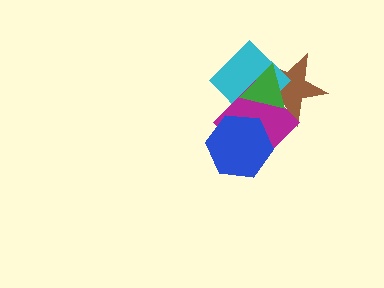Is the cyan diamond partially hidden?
Yes, it is partially covered by another shape.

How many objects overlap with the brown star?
3 objects overlap with the brown star.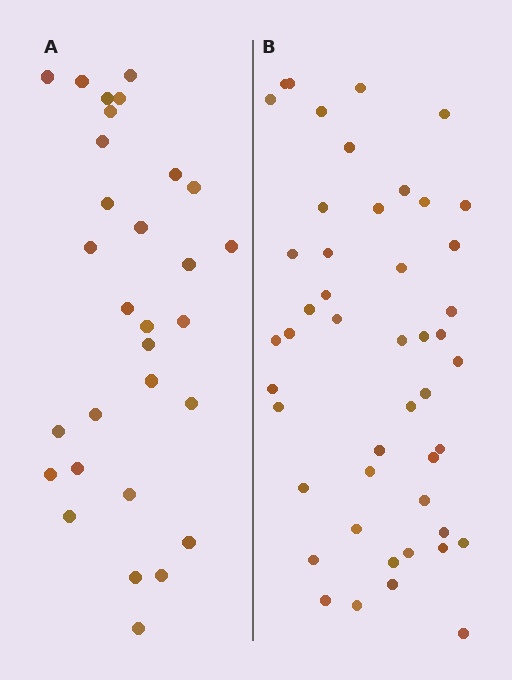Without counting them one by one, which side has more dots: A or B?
Region B (the right region) has more dots.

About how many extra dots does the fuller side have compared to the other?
Region B has approximately 15 more dots than region A.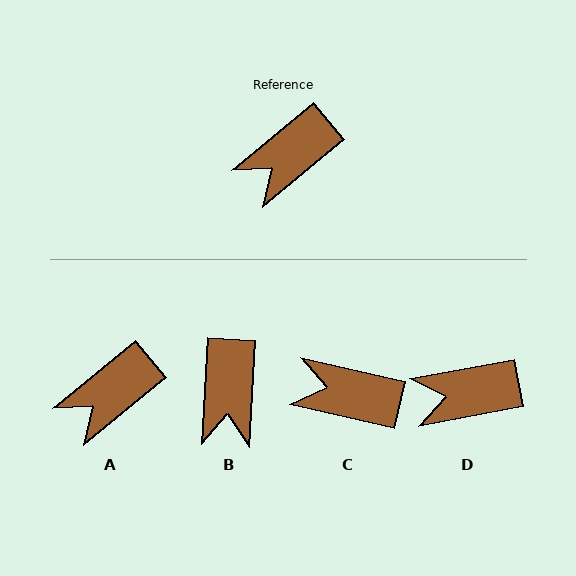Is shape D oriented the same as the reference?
No, it is off by about 29 degrees.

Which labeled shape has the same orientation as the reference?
A.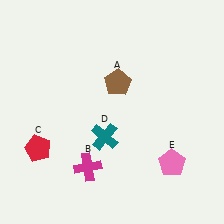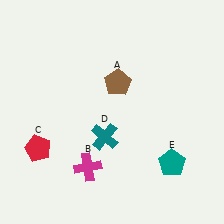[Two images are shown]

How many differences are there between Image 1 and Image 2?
There is 1 difference between the two images.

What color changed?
The pentagon (E) changed from pink in Image 1 to teal in Image 2.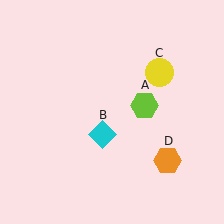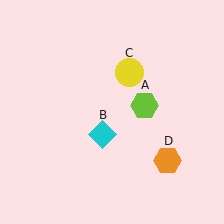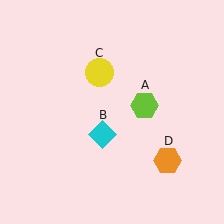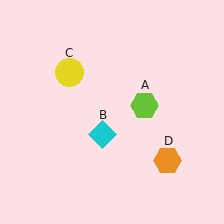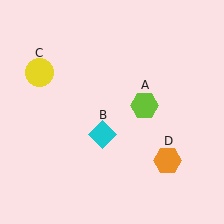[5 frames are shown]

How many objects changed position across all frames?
1 object changed position: yellow circle (object C).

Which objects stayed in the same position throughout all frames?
Lime hexagon (object A) and cyan diamond (object B) and orange hexagon (object D) remained stationary.